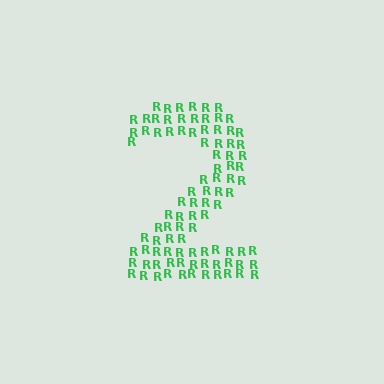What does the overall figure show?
The overall figure shows the digit 2.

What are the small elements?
The small elements are letter R's.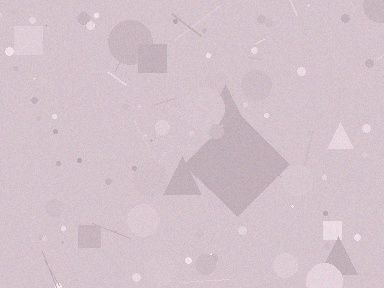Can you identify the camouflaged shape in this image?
The camouflaged shape is a diamond.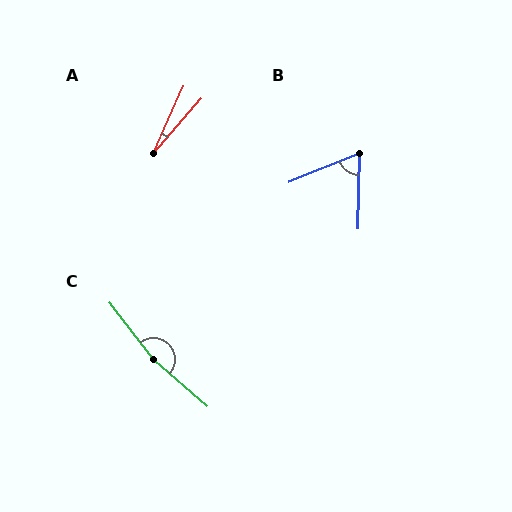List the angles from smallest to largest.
A (17°), B (67°), C (169°).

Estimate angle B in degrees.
Approximately 67 degrees.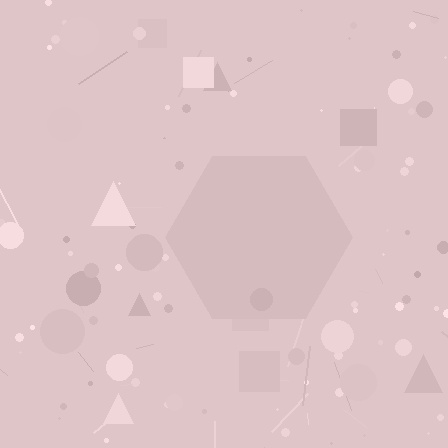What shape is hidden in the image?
A hexagon is hidden in the image.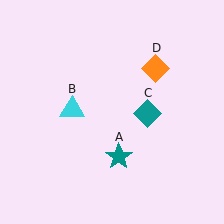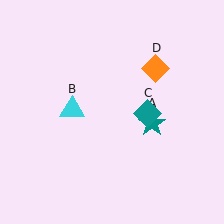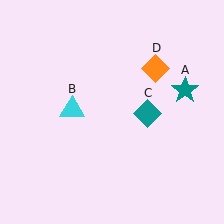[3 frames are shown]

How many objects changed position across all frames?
1 object changed position: teal star (object A).